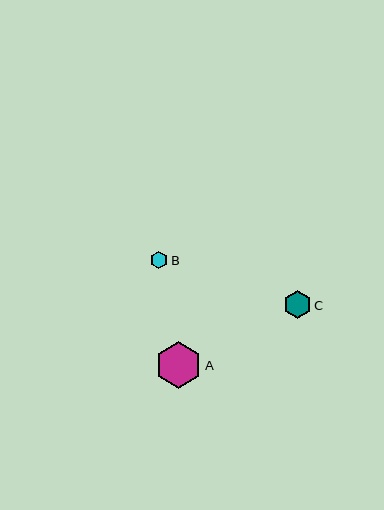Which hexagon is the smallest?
Hexagon B is the smallest with a size of approximately 17 pixels.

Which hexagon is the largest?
Hexagon A is the largest with a size of approximately 47 pixels.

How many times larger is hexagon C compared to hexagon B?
Hexagon C is approximately 1.6 times the size of hexagon B.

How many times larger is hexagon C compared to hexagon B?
Hexagon C is approximately 1.6 times the size of hexagon B.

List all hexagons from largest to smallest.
From largest to smallest: A, C, B.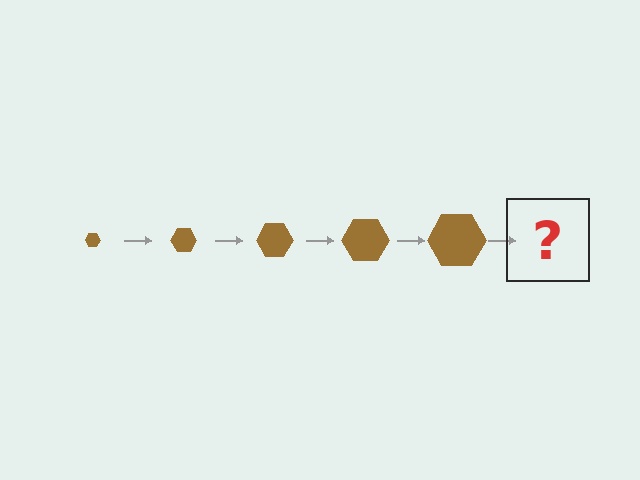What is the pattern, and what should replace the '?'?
The pattern is that the hexagon gets progressively larger each step. The '?' should be a brown hexagon, larger than the previous one.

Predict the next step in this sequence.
The next step is a brown hexagon, larger than the previous one.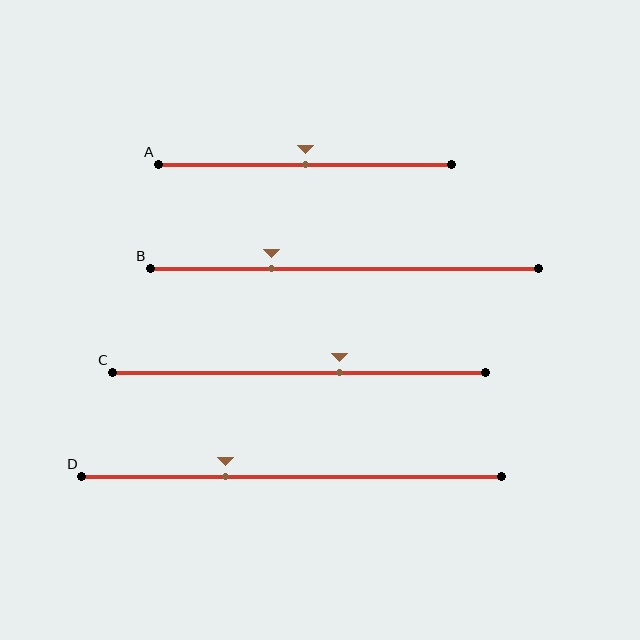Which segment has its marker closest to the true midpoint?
Segment A has its marker closest to the true midpoint.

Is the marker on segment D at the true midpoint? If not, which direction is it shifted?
No, the marker on segment D is shifted to the left by about 16% of the segment length.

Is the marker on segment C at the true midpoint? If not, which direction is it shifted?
No, the marker on segment C is shifted to the right by about 11% of the segment length.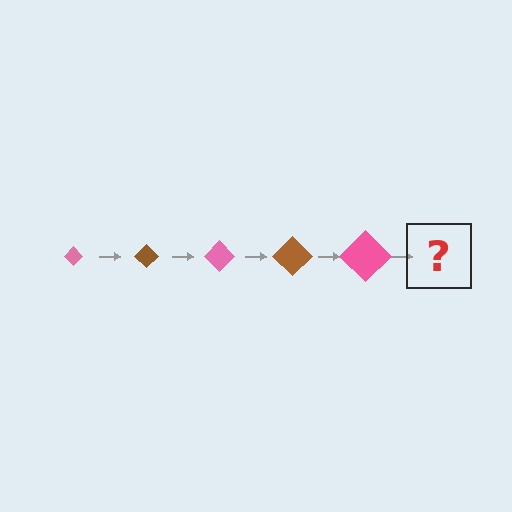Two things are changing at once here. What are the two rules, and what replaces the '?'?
The two rules are that the diamond grows larger each step and the color cycles through pink and brown. The '?' should be a brown diamond, larger than the previous one.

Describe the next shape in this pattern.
It should be a brown diamond, larger than the previous one.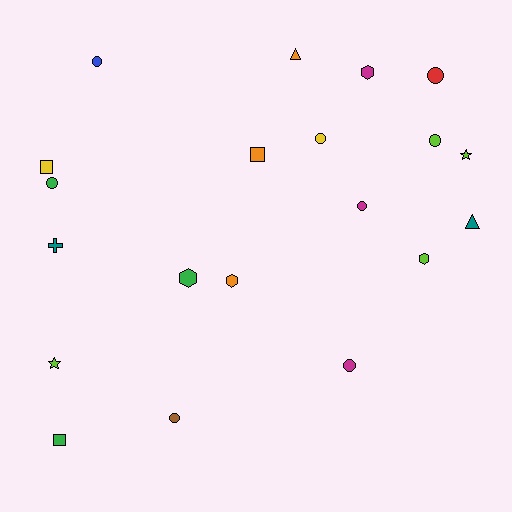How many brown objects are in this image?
There is 1 brown object.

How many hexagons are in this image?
There are 4 hexagons.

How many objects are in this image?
There are 20 objects.